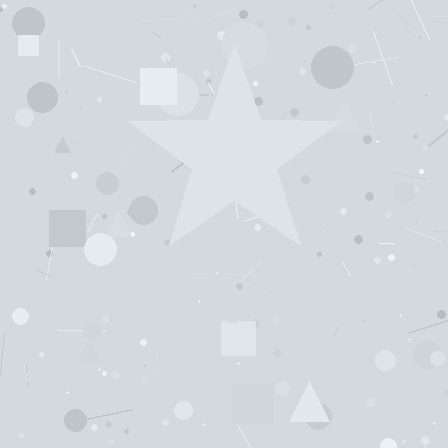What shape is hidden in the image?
A star is hidden in the image.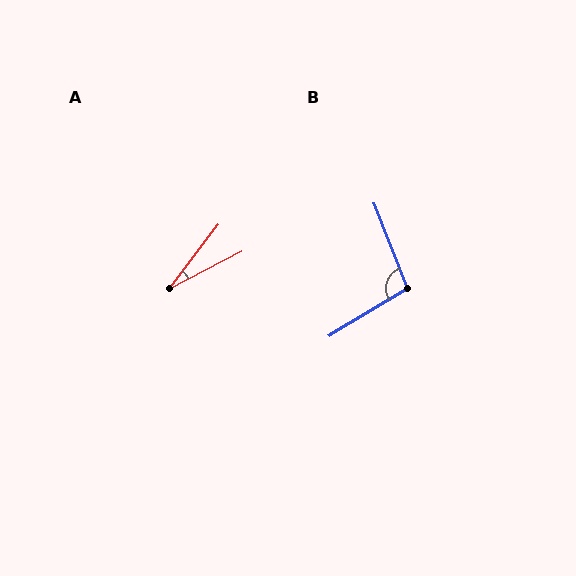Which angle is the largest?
B, at approximately 100 degrees.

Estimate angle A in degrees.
Approximately 25 degrees.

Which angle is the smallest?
A, at approximately 25 degrees.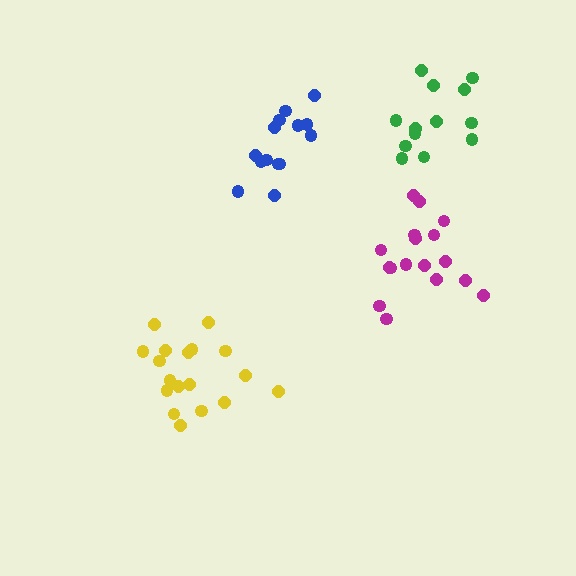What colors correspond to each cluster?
The clusters are colored: yellow, green, blue, magenta.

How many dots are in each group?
Group 1: 18 dots, Group 2: 13 dots, Group 3: 14 dots, Group 4: 17 dots (62 total).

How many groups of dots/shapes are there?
There are 4 groups.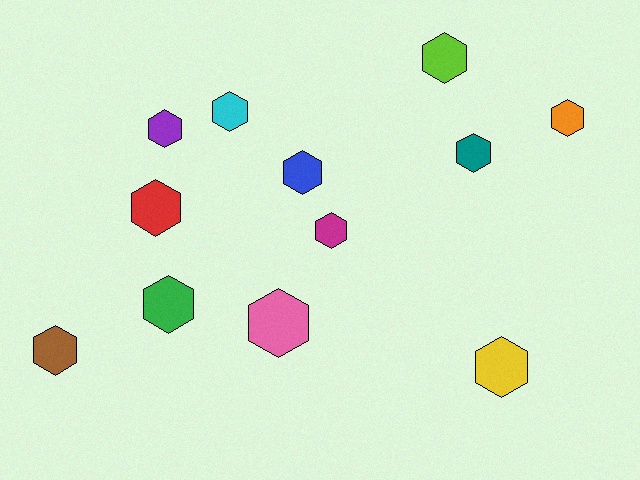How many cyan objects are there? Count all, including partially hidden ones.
There is 1 cyan object.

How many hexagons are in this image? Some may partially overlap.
There are 12 hexagons.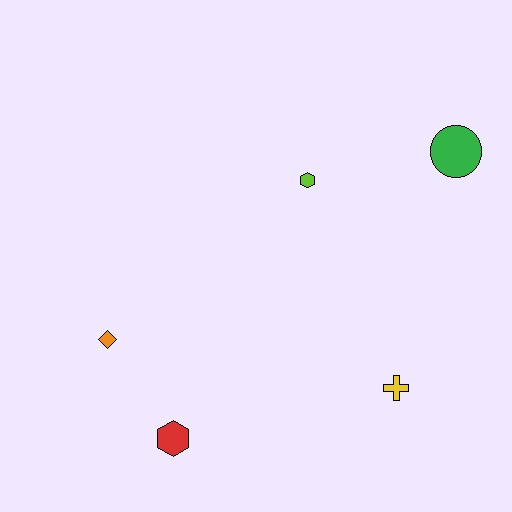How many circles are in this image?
There is 1 circle.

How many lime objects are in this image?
There is 1 lime object.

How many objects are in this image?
There are 5 objects.